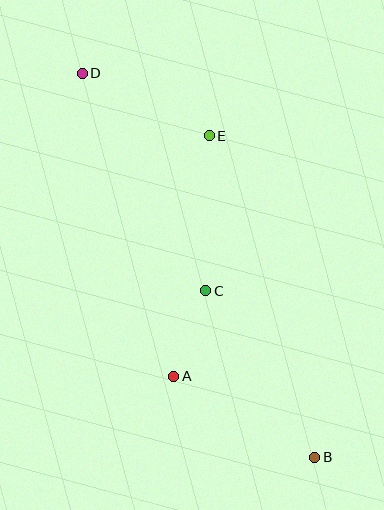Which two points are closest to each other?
Points A and C are closest to each other.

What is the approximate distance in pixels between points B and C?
The distance between B and C is approximately 199 pixels.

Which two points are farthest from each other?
Points B and D are farthest from each other.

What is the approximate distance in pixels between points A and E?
The distance between A and E is approximately 243 pixels.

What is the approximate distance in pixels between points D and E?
The distance between D and E is approximately 141 pixels.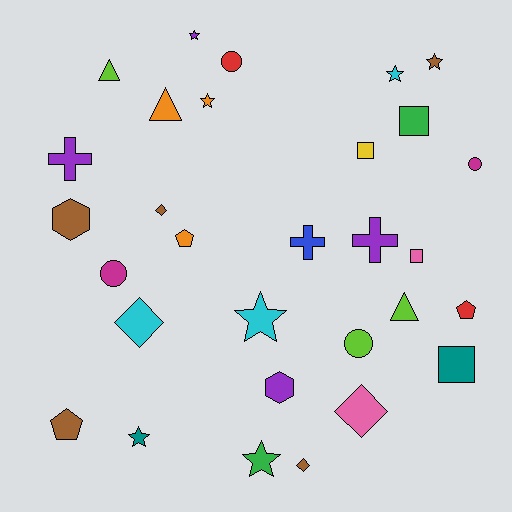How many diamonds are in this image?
There are 4 diamonds.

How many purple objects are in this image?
There are 4 purple objects.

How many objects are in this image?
There are 30 objects.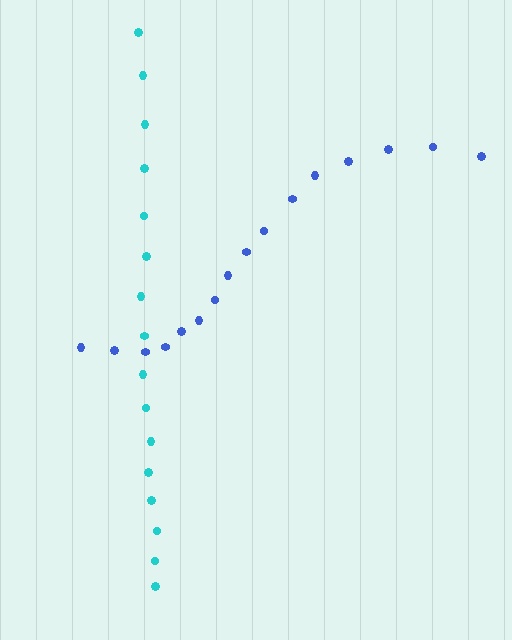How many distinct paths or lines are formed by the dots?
There are 2 distinct paths.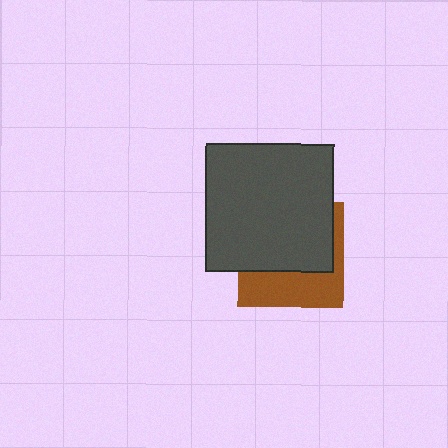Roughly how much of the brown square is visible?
A small part of it is visible (roughly 40%).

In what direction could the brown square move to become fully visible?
The brown square could move down. That would shift it out from behind the dark gray square entirely.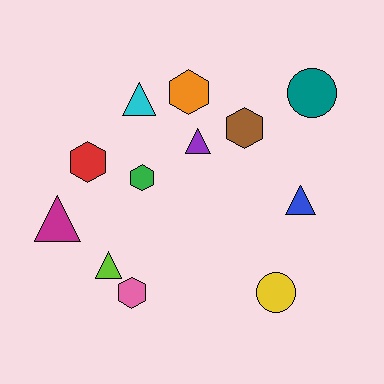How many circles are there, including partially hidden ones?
There are 2 circles.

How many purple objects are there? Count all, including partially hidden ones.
There is 1 purple object.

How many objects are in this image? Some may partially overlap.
There are 12 objects.